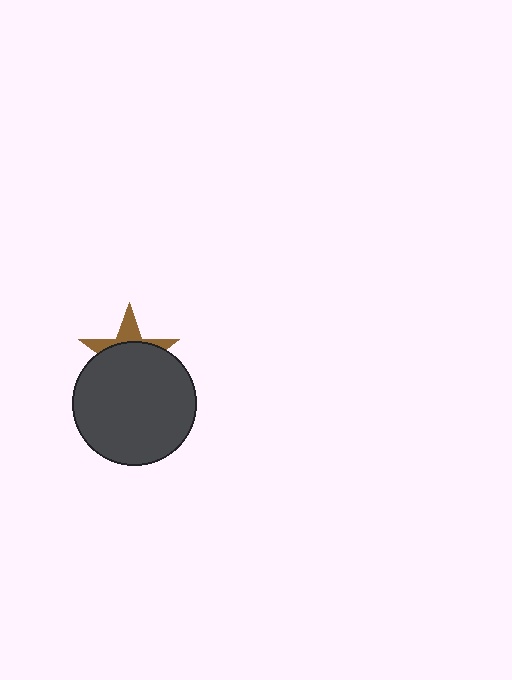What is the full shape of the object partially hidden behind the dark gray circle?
The partially hidden object is a brown star.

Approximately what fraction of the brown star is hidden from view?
Roughly 68% of the brown star is hidden behind the dark gray circle.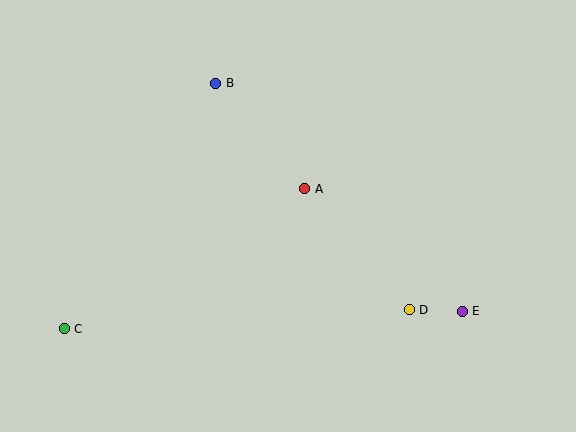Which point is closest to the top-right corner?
Point A is closest to the top-right corner.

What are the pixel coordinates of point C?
Point C is at (64, 329).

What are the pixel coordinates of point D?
Point D is at (409, 310).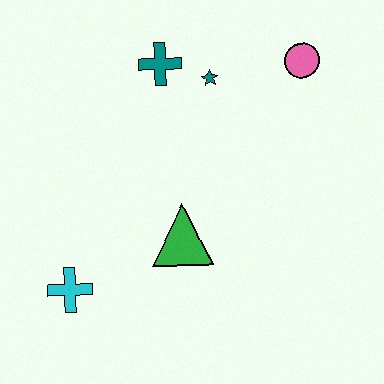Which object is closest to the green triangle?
The cyan cross is closest to the green triangle.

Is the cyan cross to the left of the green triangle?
Yes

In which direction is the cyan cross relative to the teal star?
The cyan cross is below the teal star.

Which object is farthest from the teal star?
The cyan cross is farthest from the teal star.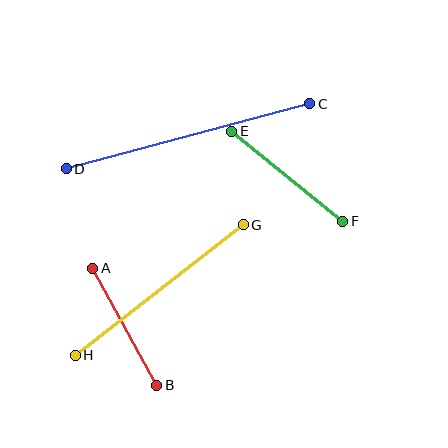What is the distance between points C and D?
The distance is approximately 252 pixels.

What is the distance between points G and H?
The distance is approximately 213 pixels.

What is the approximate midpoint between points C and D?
The midpoint is at approximately (188, 136) pixels.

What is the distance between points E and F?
The distance is approximately 143 pixels.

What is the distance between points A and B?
The distance is approximately 133 pixels.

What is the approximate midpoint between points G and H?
The midpoint is at approximately (159, 290) pixels.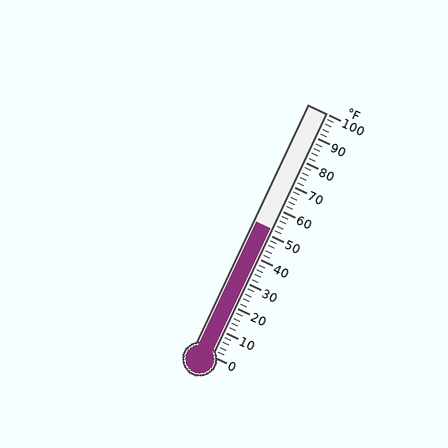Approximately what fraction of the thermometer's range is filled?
The thermometer is filled to approximately 50% of its range.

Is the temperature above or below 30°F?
The temperature is above 30°F.